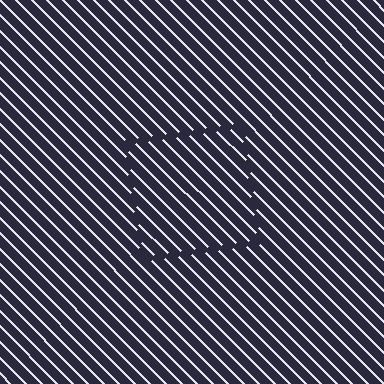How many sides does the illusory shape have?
4 sides — the line-ends trace a square.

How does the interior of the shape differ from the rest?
The interior of the shape contains the same grating, shifted by half a period — the contour is defined by the phase discontinuity where line-ends from the inner and outer gratings abut.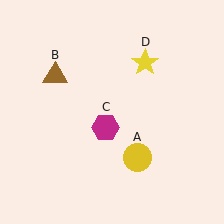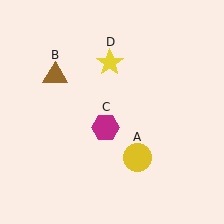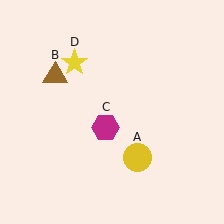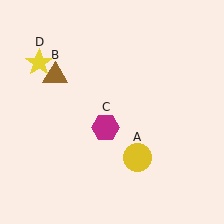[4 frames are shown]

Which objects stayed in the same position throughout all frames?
Yellow circle (object A) and brown triangle (object B) and magenta hexagon (object C) remained stationary.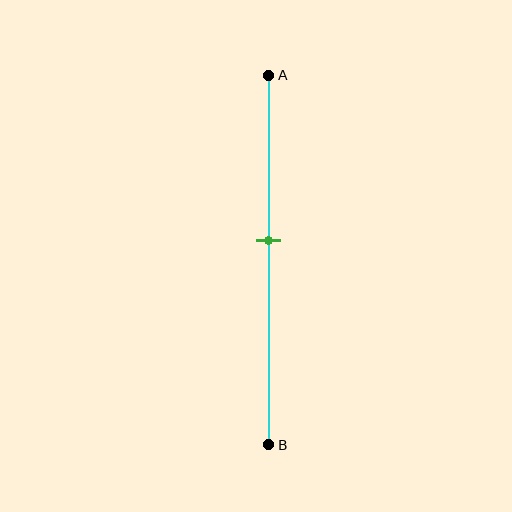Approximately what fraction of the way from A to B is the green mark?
The green mark is approximately 45% of the way from A to B.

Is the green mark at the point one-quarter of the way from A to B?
No, the mark is at about 45% from A, not at the 25% one-quarter point.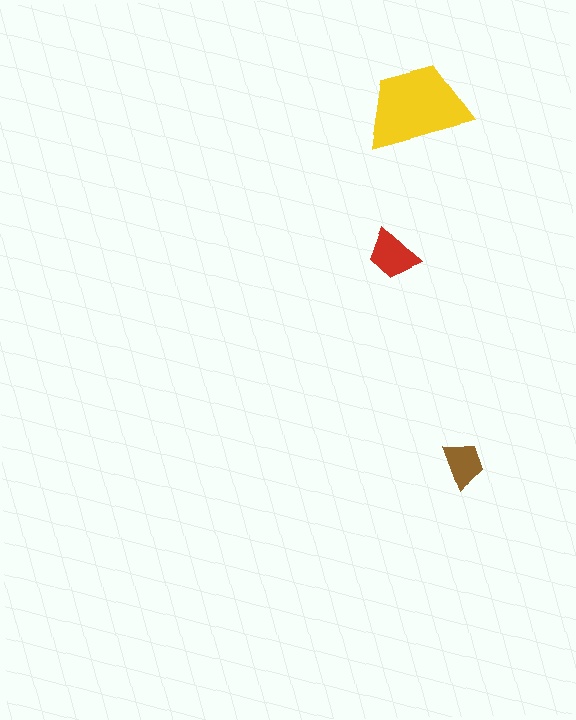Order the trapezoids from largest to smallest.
the yellow one, the red one, the brown one.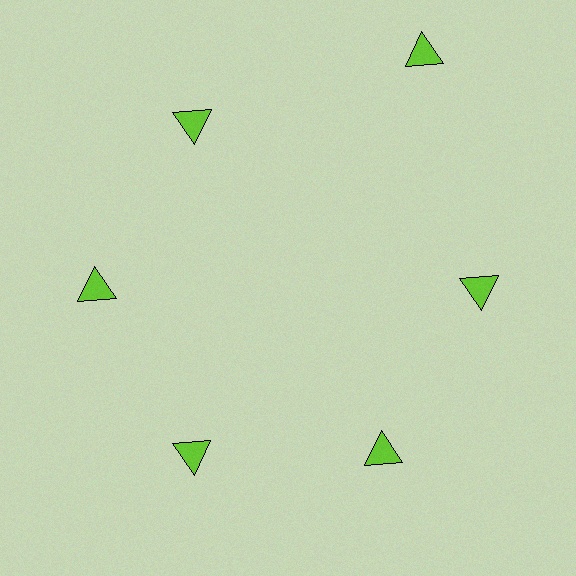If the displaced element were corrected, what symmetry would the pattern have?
It would have 6-fold rotational symmetry — the pattern would map onto itself every 60 degrees.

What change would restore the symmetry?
The symmetry would be restored by moving it inward, back onto the ring so that all 6 triangles sit at equal angles and equal distance from the center.